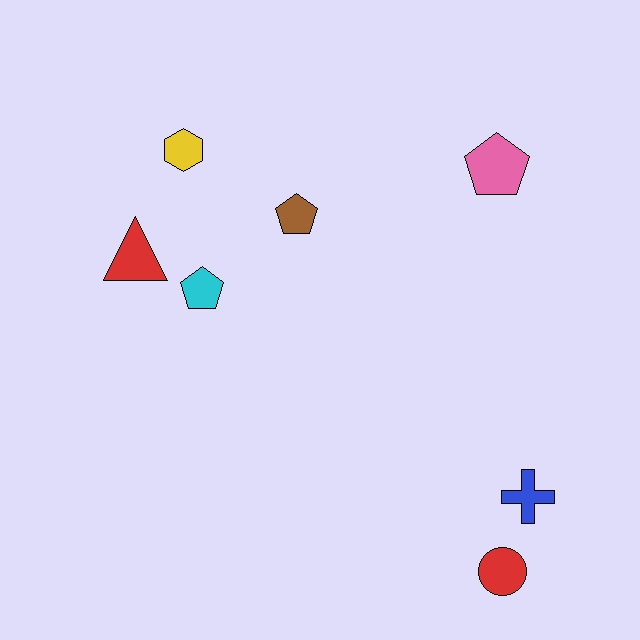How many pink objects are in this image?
There is 1 pink object.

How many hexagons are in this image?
There is 1 hexagon.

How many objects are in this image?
There are 7 objects.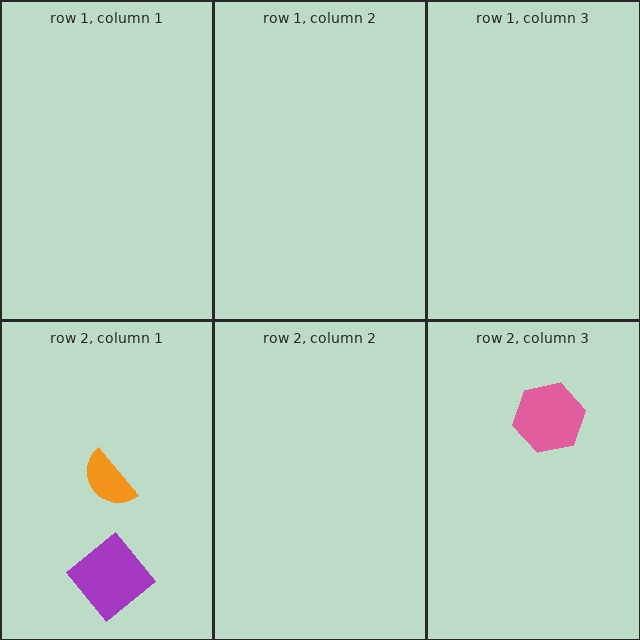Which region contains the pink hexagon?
The row 2, column 3 region.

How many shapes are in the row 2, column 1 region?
2.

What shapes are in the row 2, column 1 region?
The purple diamond, the orange semicircle.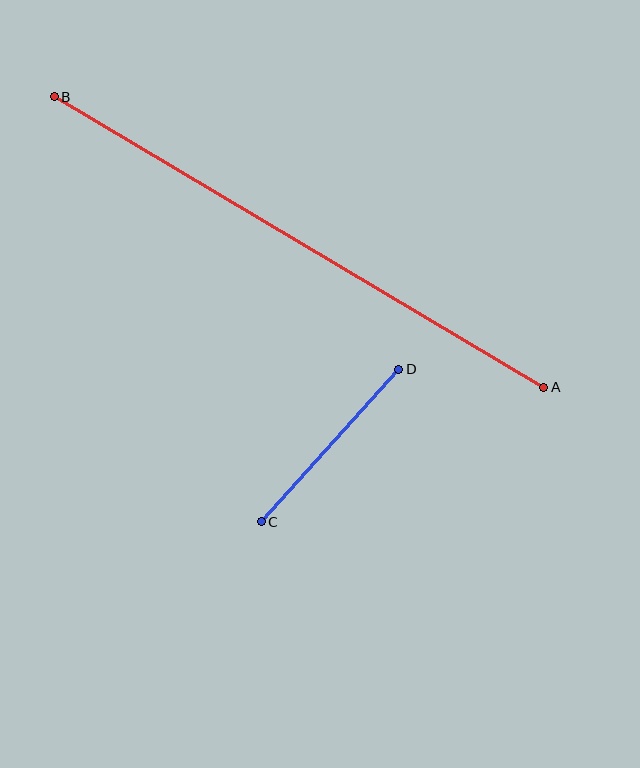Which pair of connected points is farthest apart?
Points A and B are farthest apart.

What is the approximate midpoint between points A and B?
The midpoint is at approximately (299, 242) pixels.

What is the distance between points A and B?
The distance is approximately 569 pixels.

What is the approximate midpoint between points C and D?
The midpoint is at approximately (330, 445) pixels.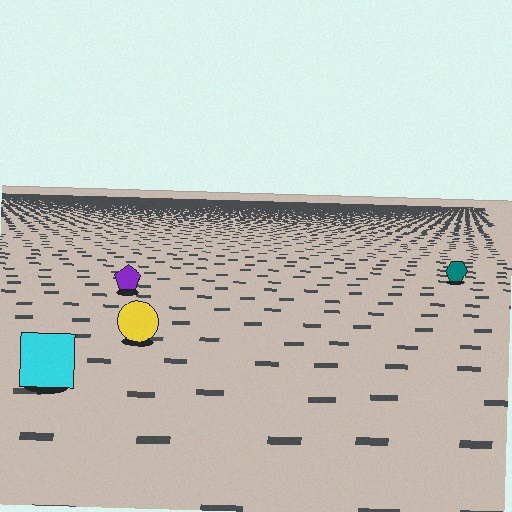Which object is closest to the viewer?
The cyan square is closest. The texture marks near it are larger and more spread out.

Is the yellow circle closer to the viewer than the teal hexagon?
Yes. The yellow circle is closer — you can tell from the texture gradient: the ground texture is coarser near it.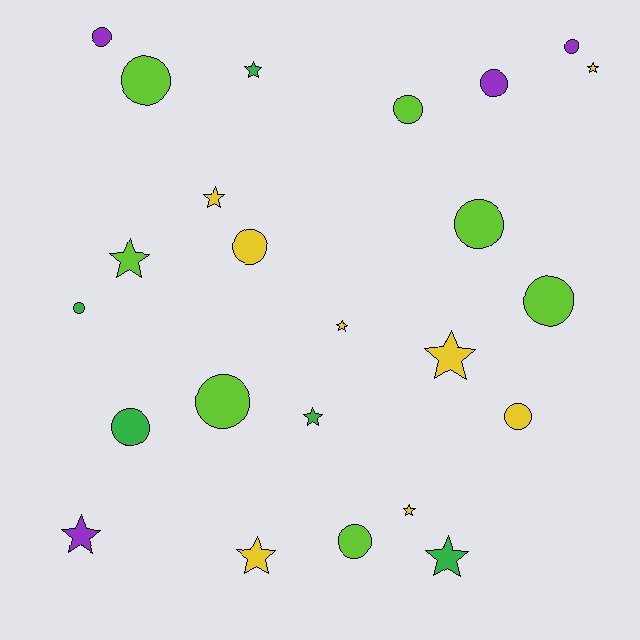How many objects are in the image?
There are 24 objects.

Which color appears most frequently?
Yellow, with 8 objects.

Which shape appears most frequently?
Circle, with 13 objects.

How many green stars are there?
There are 3 green stars.